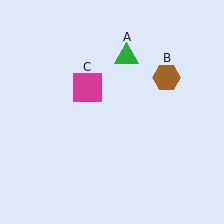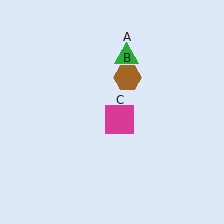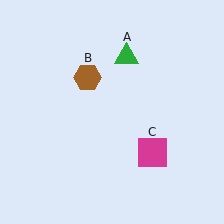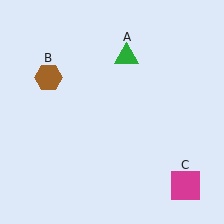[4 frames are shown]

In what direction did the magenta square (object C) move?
The magenta square (object C) moved down and to the right.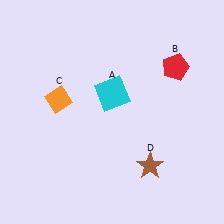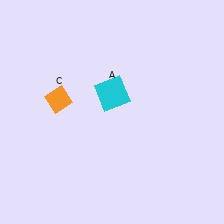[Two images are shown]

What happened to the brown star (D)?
The brown star (D) was removed in Image 2. It was in the bottom-right area of Image 1.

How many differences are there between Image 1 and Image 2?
There are 2 differences between the two images.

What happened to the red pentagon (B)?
The red pentagon (B) was removed in Image 2. It was in the top-right area of Image 1.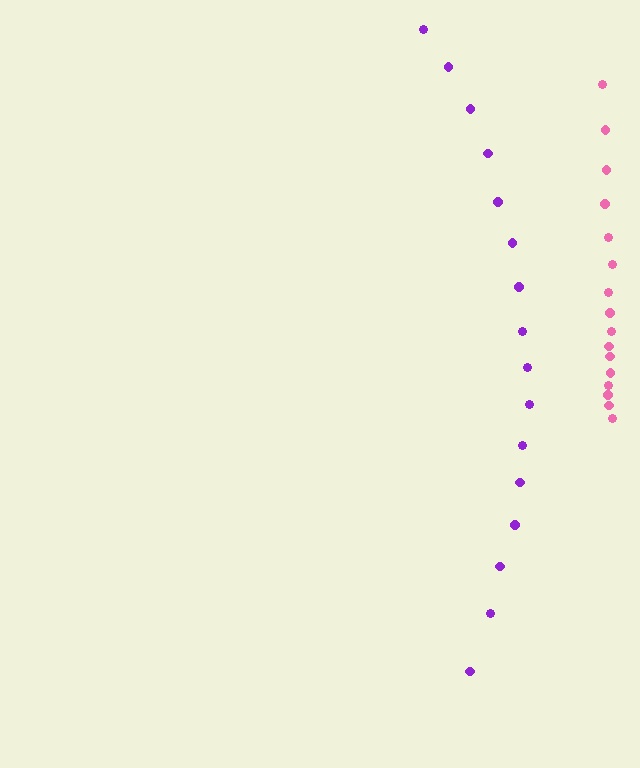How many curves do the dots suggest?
There are 2 distinct paths.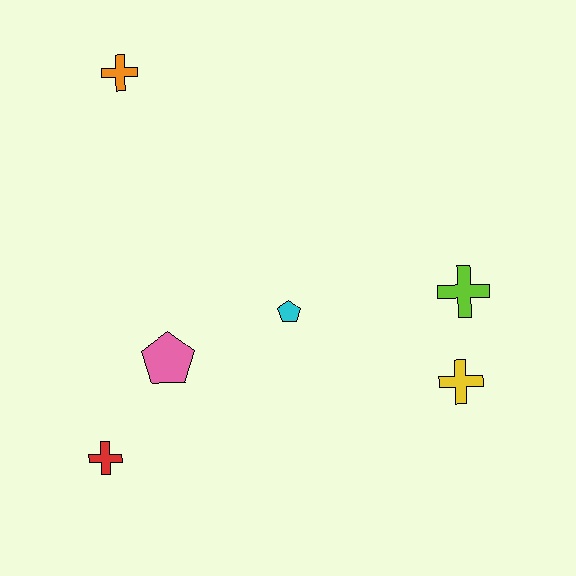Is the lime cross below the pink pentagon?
No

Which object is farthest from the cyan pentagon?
The orange cross is farthest from the cyan pentagon.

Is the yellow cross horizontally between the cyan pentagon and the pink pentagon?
No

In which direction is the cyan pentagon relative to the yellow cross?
The cyan pentagon is to the left of the yellow cross.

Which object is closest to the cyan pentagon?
The pink pentagon is closest to the cyan pentagon.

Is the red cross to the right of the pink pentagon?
No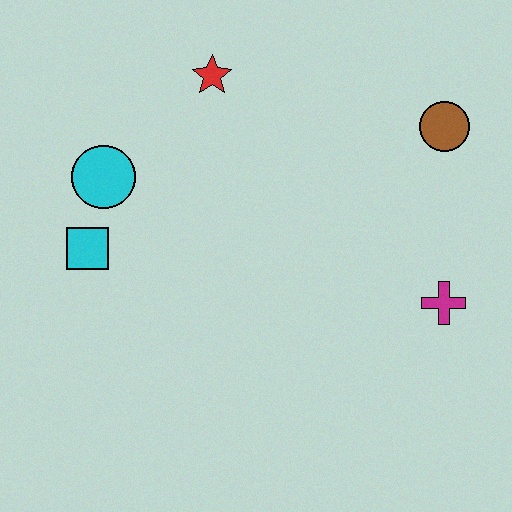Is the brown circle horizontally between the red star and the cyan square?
No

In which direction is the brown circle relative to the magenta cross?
The brown circle is above the magenta cross.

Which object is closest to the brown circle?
The magenta cross is closest to the brown circle.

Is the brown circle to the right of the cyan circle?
Yes